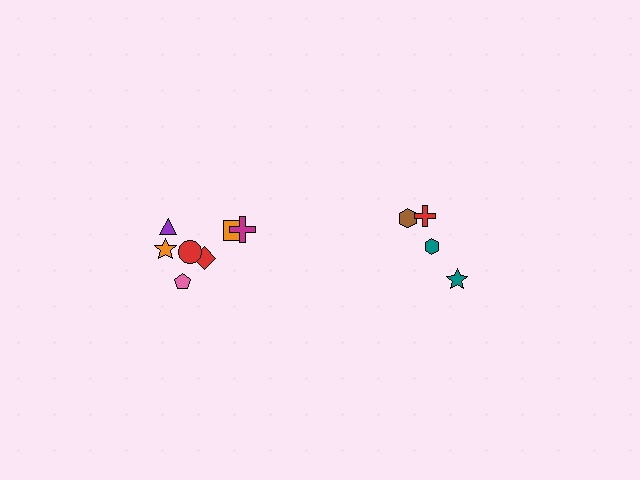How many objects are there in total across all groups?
There are 11 objects.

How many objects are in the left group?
There are 7 objects.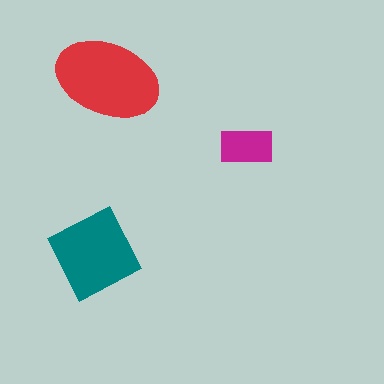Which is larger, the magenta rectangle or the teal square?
The teal square.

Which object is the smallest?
The magenta rectangle.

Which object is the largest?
The red ellipse.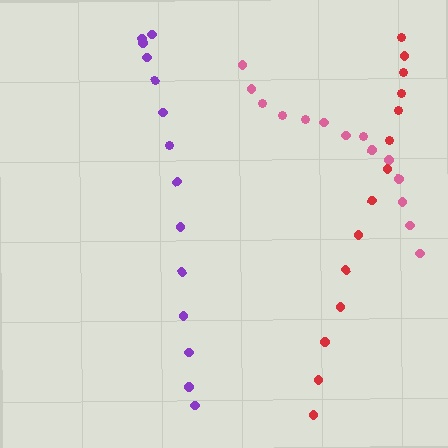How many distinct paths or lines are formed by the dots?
There are 3 distinct paths.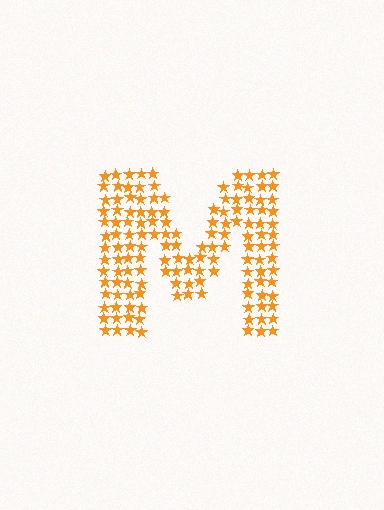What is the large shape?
The large shape is the letter M.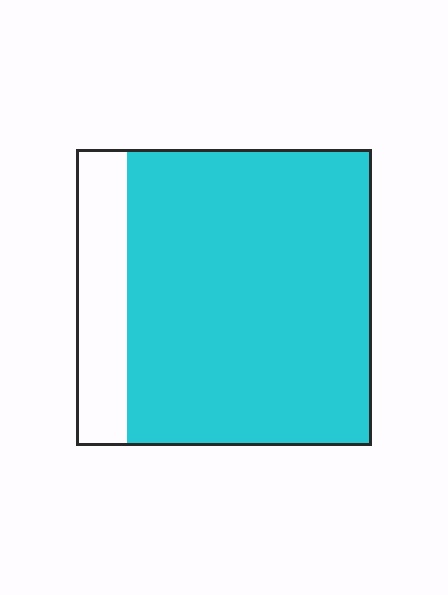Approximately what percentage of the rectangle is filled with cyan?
Approximately 85%.